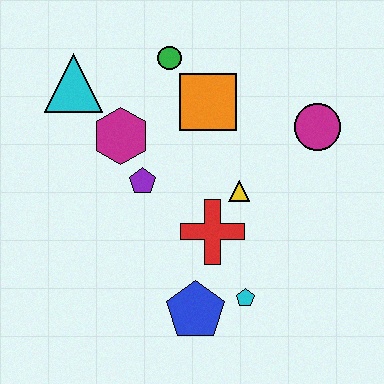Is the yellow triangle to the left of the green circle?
No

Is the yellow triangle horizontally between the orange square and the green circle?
No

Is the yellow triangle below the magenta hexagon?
Yes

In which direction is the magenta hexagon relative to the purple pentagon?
The magenta hexagon is above the purple pentagon.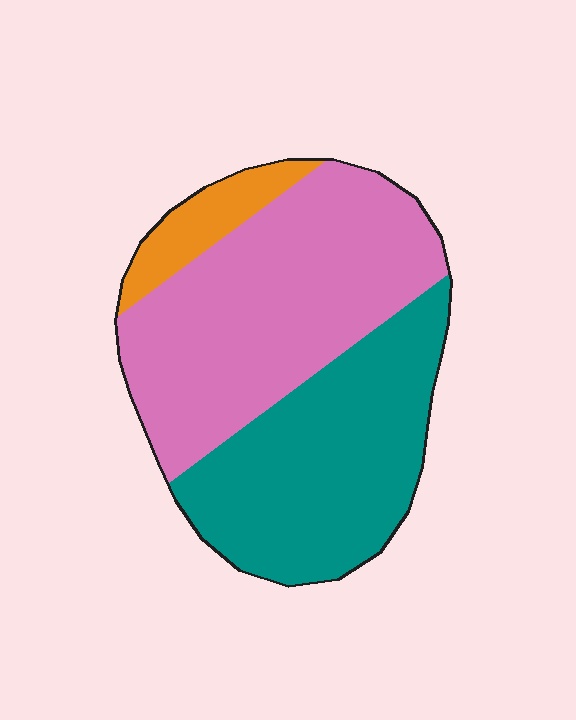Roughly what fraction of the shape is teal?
Teal covers around 40% of the shape.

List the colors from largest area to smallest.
From largest to smallest: pink, teal, orange.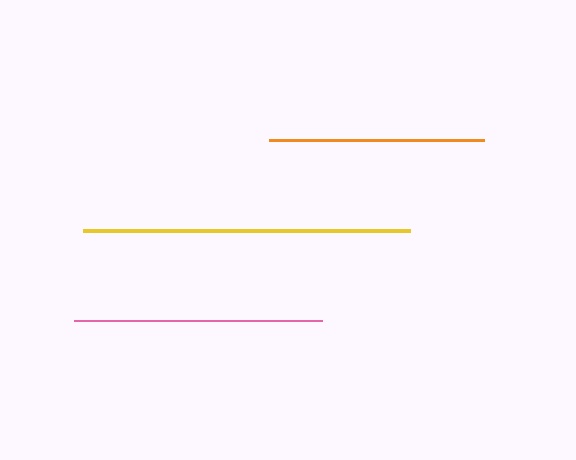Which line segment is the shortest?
The orange line is the shortest at approximately 215 pixels.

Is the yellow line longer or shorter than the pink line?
The yellow line is longer than the pink line.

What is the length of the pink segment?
The pink segment is approximately 248 pixels long.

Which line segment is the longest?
The yellow line is the longest at approximately 327 pixels.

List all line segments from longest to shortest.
From longest to shortest: yellow, pink, orange.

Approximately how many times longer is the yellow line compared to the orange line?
The yellow line is approximately 1.5 times the length of the orange line.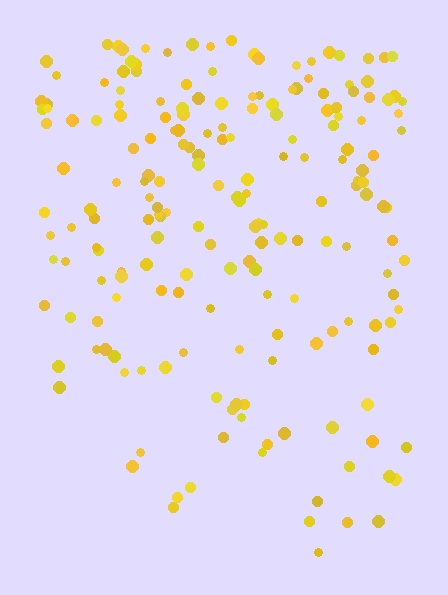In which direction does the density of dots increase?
From bottom to top, with the top side densest.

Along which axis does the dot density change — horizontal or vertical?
Vertical.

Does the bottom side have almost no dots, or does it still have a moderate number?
Still a moderate number, just noticeably fewer than the top.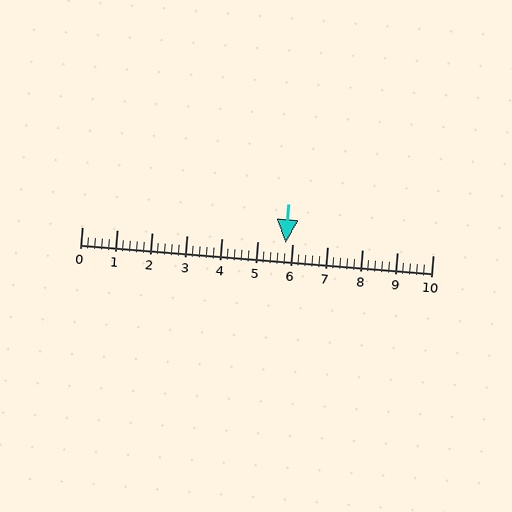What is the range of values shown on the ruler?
The ruler shows values from 0 to 10.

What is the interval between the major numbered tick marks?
The major tick marks are spaced 1 units apart.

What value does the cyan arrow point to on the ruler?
The cyan arrow points to approximately 5.8.